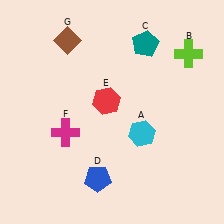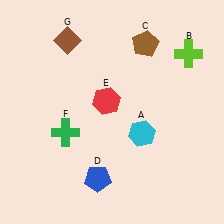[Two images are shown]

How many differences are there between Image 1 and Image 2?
There are 2 differences between the two images.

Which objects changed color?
C changed from teal to brown. F changed from magenta to green.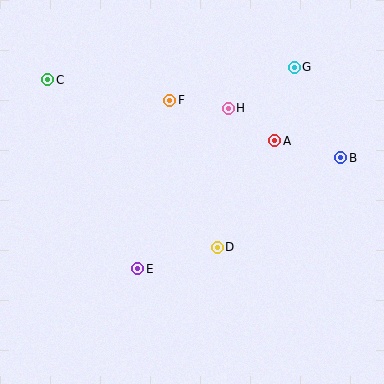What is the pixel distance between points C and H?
The distance between C and H is 183 pixels.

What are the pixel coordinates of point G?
Point G is at (294, 67).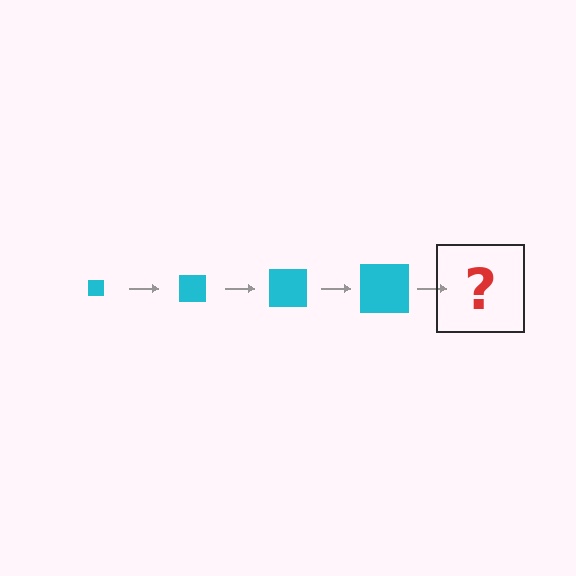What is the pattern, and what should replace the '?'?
The pattern is that the square gets progressively larger each step. The '?' should be a cyan square, larger than the previous one.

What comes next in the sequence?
The next element should be a cyan square, larger than the previous one.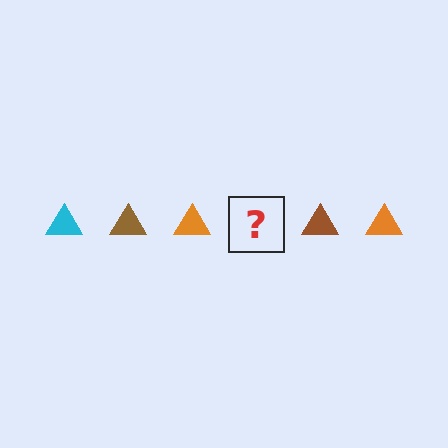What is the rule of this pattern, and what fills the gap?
The rule is that the pattern cycles through cyan, brown, orange triangles. The gap should be filled with a cyan triangle.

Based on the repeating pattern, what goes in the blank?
The blank should be a cyan triangle.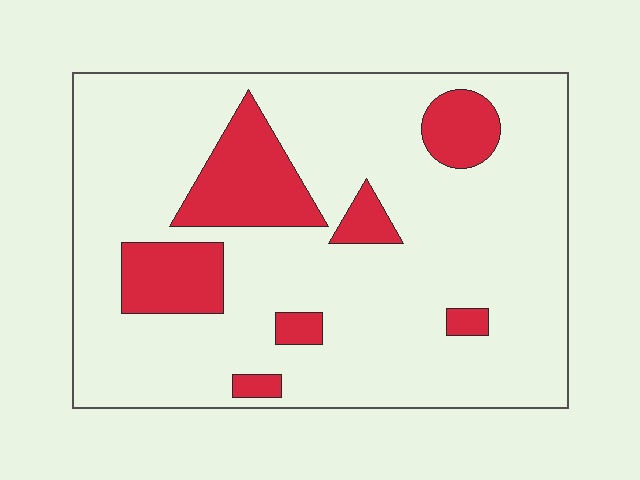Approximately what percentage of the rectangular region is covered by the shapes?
Approximately 20%.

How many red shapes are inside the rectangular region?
7.